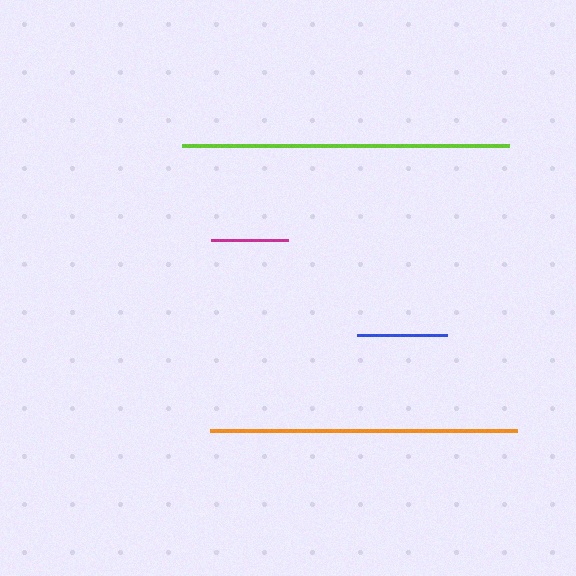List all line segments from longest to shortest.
From longest to shortest: lime, orange, blue, magenta.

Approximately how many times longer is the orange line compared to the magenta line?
The orange line is approximately 4.0 times the length of the magenta line.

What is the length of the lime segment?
The lime segment is approximately 327 pixels long.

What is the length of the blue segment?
The blue segment is approximately 90 pixels long.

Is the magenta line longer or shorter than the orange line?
The orange line is longer than the magenta line.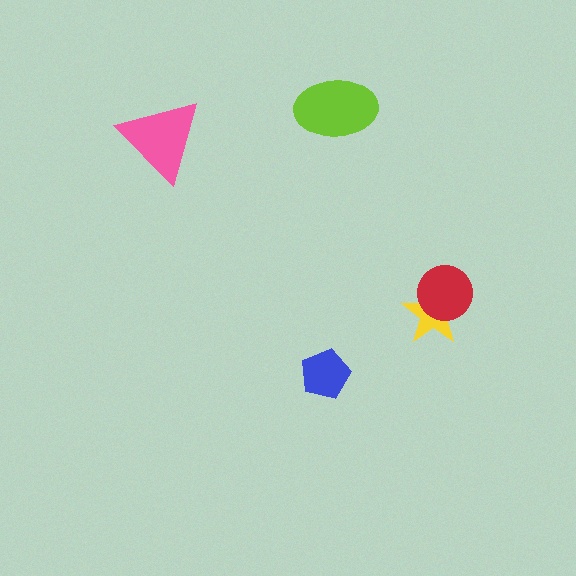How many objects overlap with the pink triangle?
0 objects overlap with the pink triangle.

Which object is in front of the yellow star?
The red circle is in front of the yellow star.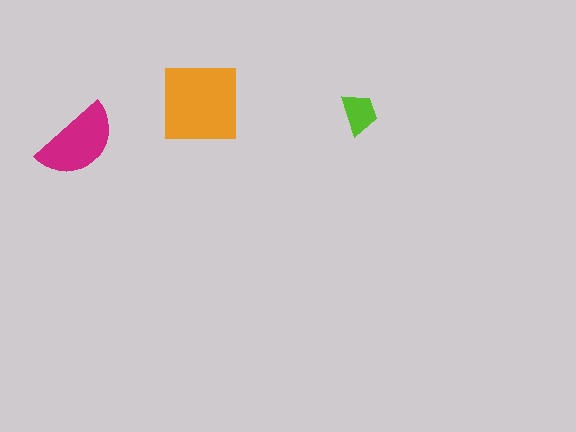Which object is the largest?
The orange square.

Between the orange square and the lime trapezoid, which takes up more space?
The orange square.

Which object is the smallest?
The lime trapezoid.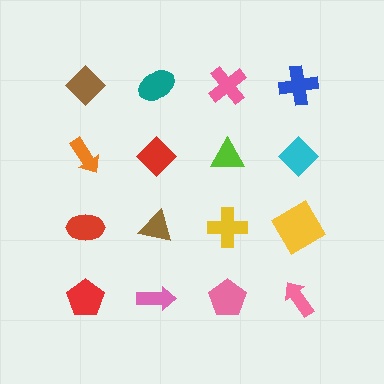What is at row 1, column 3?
A pink cross.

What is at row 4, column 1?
A red pentagon.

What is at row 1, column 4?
A blue cross.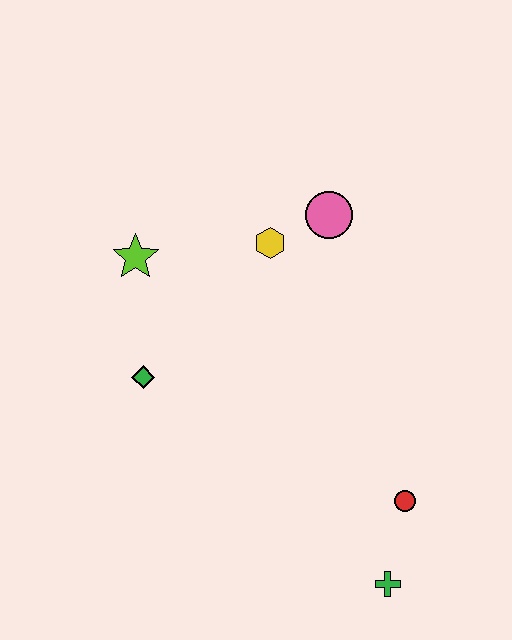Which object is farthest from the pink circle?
The green cross is farthest from the pink circle.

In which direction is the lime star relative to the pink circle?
The lime star is to the left of the pink circle.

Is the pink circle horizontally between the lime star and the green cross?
Yes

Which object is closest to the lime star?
The green diamond is closest to the lime star.